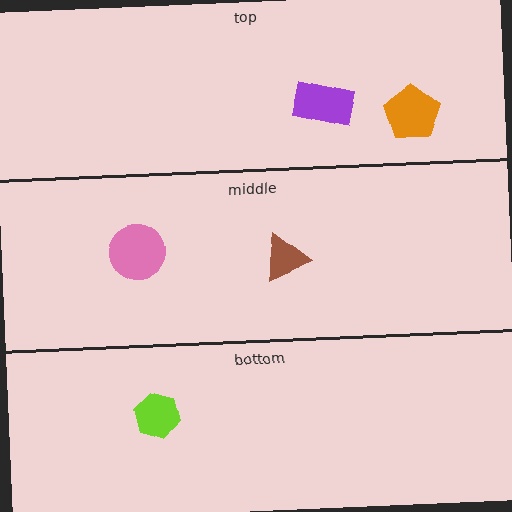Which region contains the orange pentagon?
The top region.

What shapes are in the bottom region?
The lime hexagon.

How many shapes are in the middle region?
2.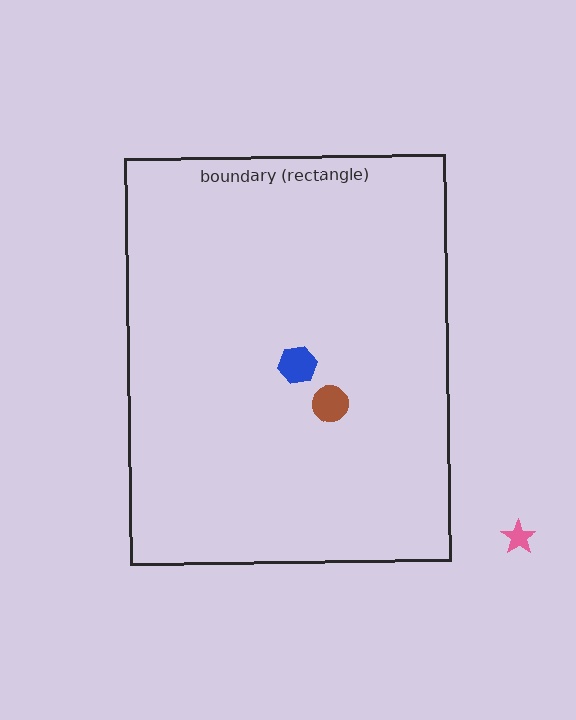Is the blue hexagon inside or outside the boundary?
Inside.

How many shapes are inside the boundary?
2 inside, 1 outside.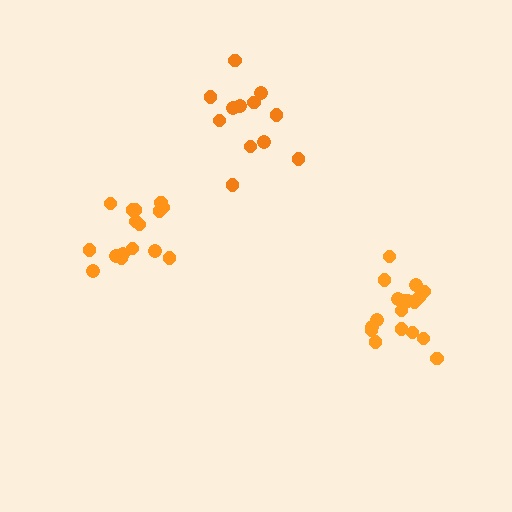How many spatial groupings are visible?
There are 3 spatial groupings.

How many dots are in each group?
Group 1: 18 dots, Group 2: 16 dots, Group 3: 12 dots (46 total).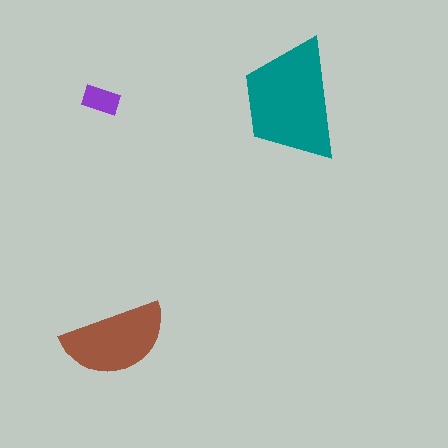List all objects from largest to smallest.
The teal trapezoid, the brown semicircle, the purple rectangle.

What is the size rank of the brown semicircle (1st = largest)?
2nd.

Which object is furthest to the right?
The teal trapezoid is rightmost.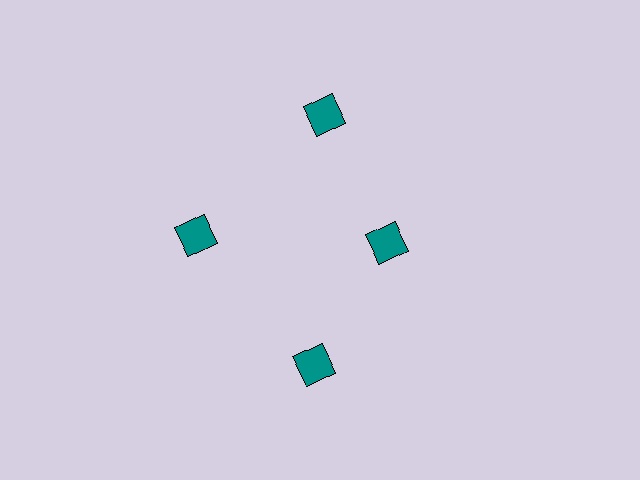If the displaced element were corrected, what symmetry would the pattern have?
It would have 4-fold rotational symmetry — the pattern would map onto itself every 90 degrees.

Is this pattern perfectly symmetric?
No. The 4 teal diamonds are arranged in a ring, but one element near the 3 o'clock position is pulled inward toward the center, breaking the 4-fold rotational symmetry.